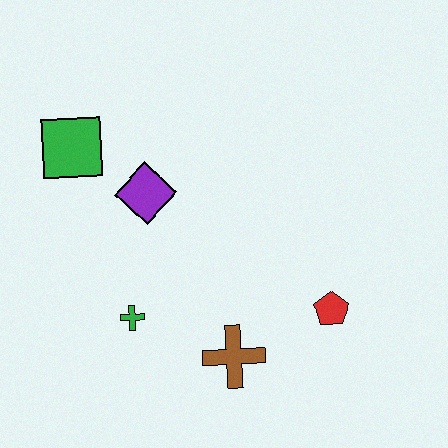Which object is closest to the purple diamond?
The green square is closest to the purple diamond.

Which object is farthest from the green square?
The red pentagon is farthest from the green square.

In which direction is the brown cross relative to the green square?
The brown cross is below the green square.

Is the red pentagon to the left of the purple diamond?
No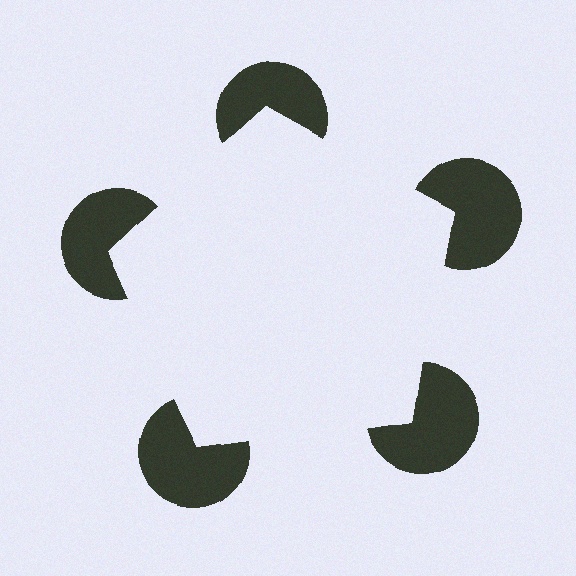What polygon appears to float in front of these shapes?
An illusory pentagon — its edges are inferred from the aligned wedge cuts in the pac-man discs, not physically drawn.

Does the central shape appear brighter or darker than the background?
It typically appears slightly brighter than the background, even though no actual brightness change is drawn.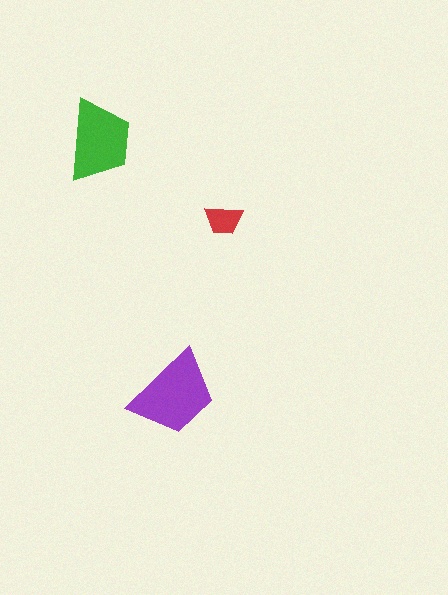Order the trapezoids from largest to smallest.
the purple one, the green one, the red one.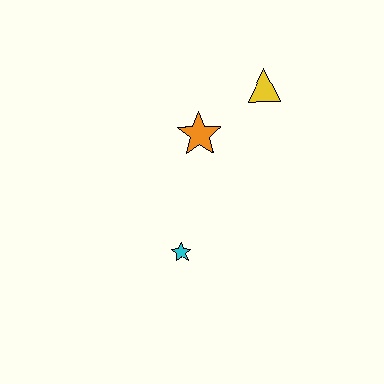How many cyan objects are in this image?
There is 1 cyan object.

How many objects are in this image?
There are 3 objects.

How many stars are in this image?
There are 2 stars.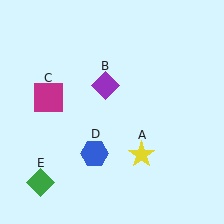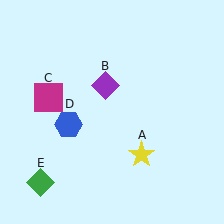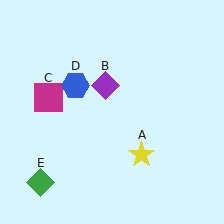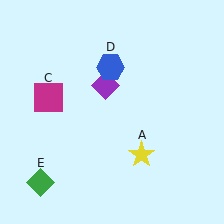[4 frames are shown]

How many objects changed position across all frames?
1 object changed position: blue hexagon (object D).